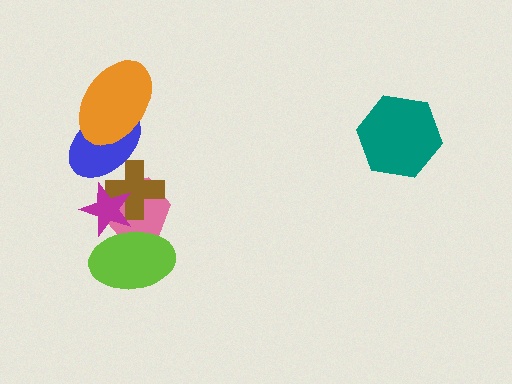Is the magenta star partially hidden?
Yes, it is partially covered by another shape.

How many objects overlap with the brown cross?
3 objects overlap with the brown cross.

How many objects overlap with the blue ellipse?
2 objects overlap with the blue ellipse.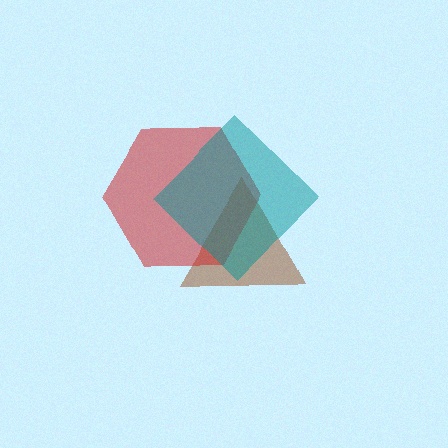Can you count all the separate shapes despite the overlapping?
Yes, there are 3 separate shapes.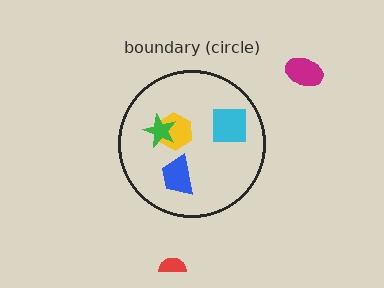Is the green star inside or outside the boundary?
Inside.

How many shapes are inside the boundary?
4 inside, 2 outside.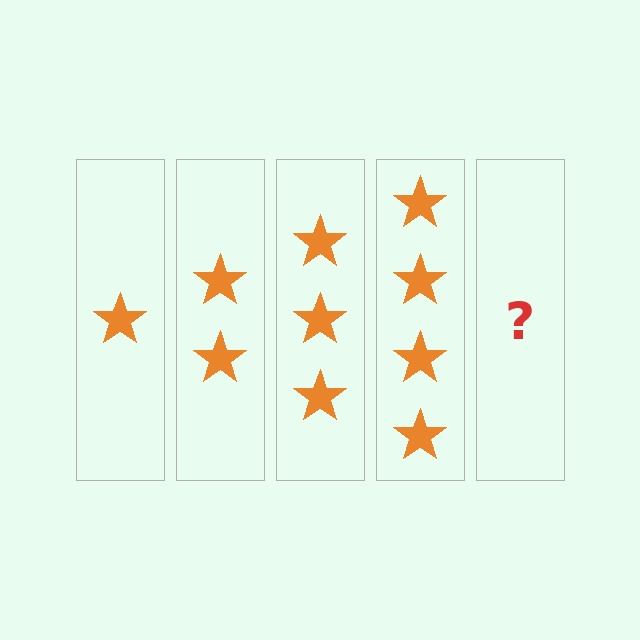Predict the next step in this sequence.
The next step is 5 stars.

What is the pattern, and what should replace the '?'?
The pattern is that each step adds one more star. The '?' should be 5 stars.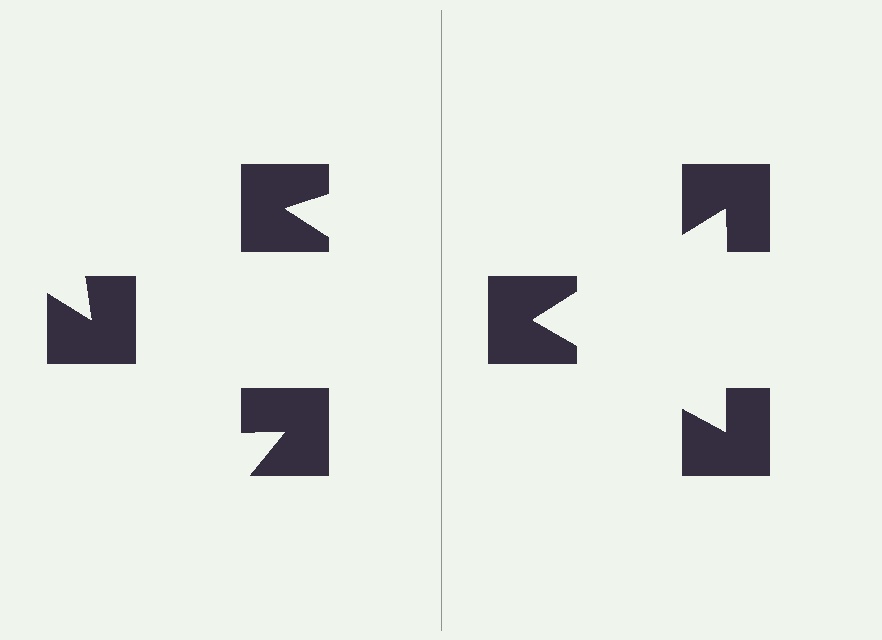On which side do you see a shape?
An illusory triangle appears on the right side. On the left side the wedge cuts are rotated, so no coherent shape forms.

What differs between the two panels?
The notched squares are positioned identically on both sides; only the wedge orientations differ. On the right they align to a triangle; on the left they are misaligned.